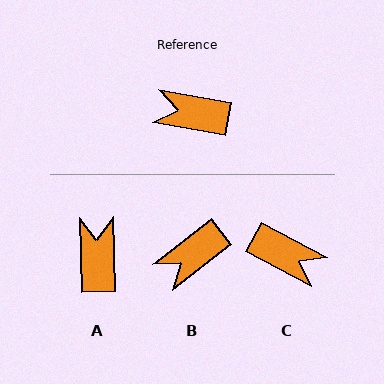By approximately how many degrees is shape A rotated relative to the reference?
Approximately 79 degrees clockwise.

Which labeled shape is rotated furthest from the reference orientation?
C, about 161 degrees away.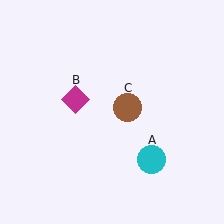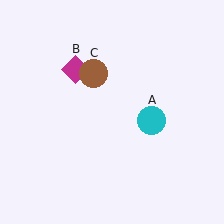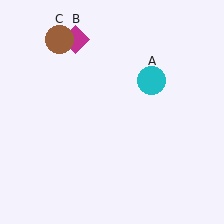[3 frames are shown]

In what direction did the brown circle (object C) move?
The brown circle (object C) moved up and to the left.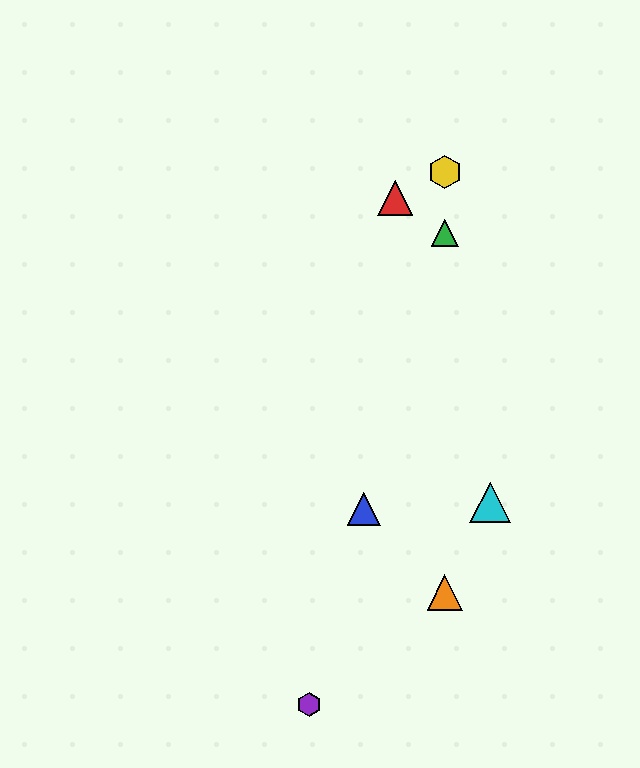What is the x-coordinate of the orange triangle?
The orange triangle is at x≈445.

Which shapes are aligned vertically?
The green triangle, the yellow hexagon, the orange triangle are aligned vertically.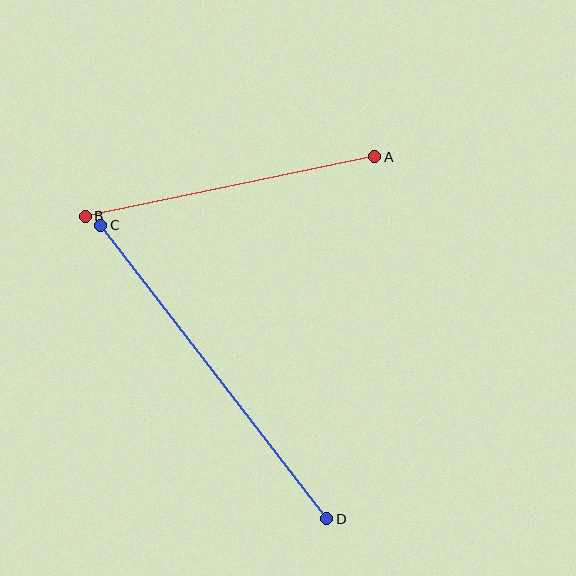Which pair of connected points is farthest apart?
Points C and D are farthest apart.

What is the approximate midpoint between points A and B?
The midpoint is at approximately (230, 186) pixels.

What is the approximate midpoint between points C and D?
The midpoint is at approximately (214, 372) pixels.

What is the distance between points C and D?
The distance is approximately 371 pixels.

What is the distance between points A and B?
The distance is approximately 296 pixels.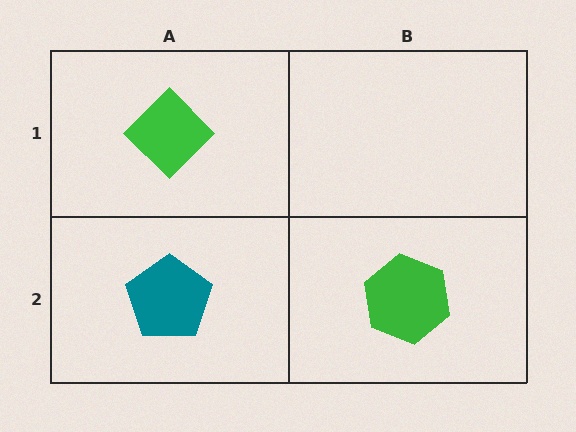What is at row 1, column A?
A green diamond.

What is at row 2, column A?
A teal pentagon.